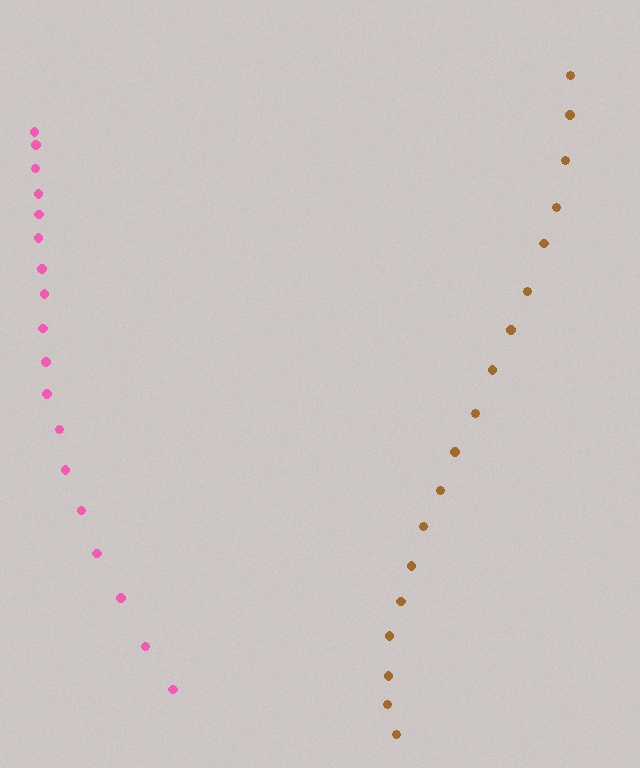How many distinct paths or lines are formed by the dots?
There are 2 distinct paths.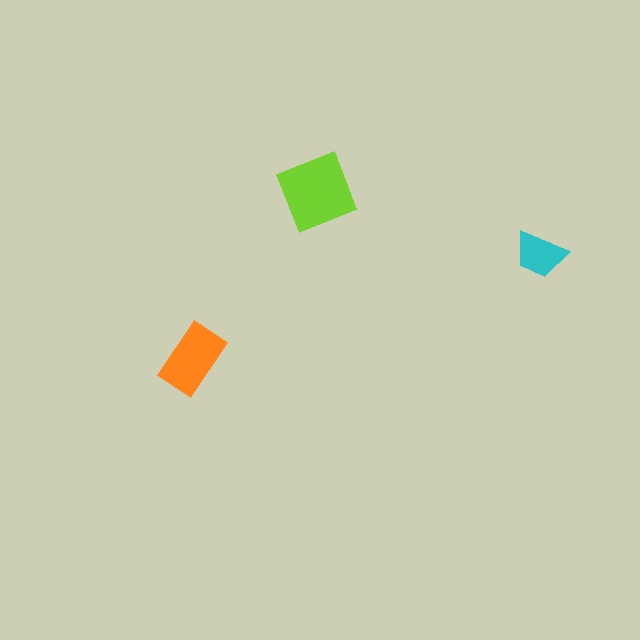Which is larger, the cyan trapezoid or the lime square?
The lime square.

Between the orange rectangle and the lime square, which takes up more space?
The lime square.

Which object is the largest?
The lime square.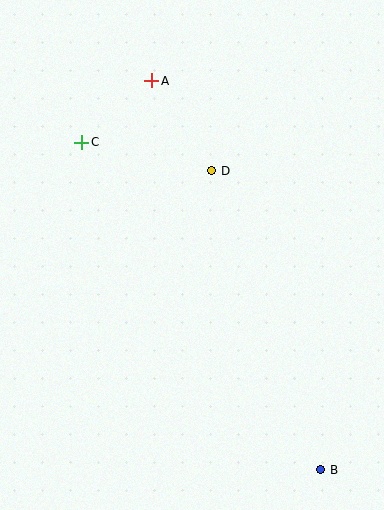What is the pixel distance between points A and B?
The distance between A and B is 424 pixels.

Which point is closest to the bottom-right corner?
Point B is closest to the bottom-right corner.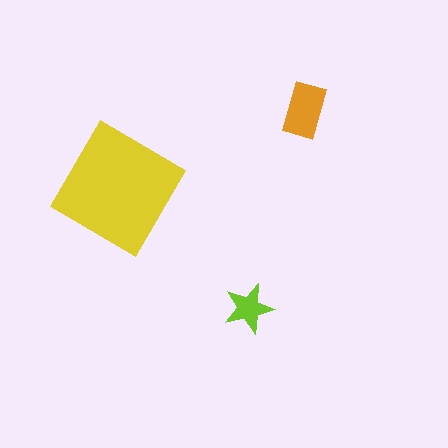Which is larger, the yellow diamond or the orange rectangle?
The yellow diamond.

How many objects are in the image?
There are 3 objects in the image.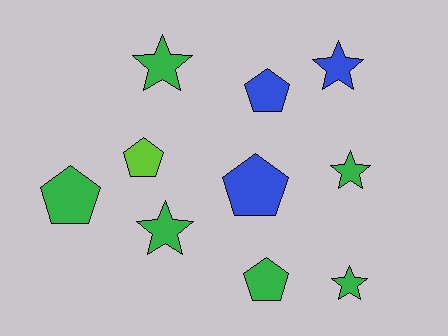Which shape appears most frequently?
Pentagon, with 5 objects.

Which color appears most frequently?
Green, with 6 objects.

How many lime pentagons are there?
There is 1 lime pentagon.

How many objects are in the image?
There are 10 objects.